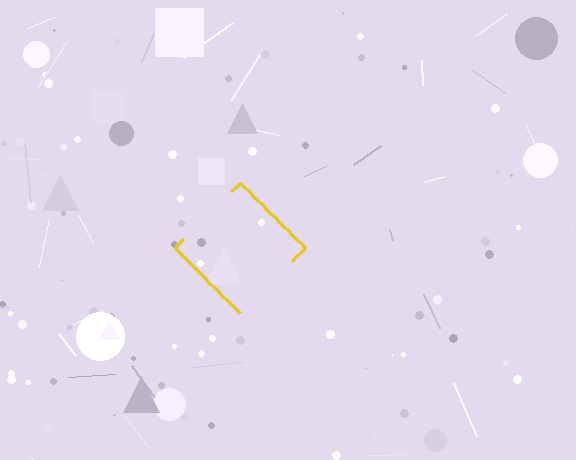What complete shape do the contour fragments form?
The contour fragments form a diamond.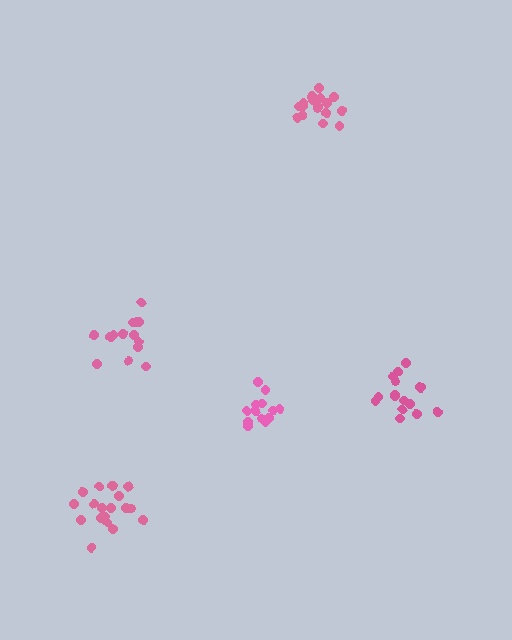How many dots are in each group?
Group 1: 18 dots, Group 2: 16 dots, Group 3: 14 dots, Group 4: 14 dots, Group 5: 19 dots (81 total).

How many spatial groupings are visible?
There are 5 spatial groupings.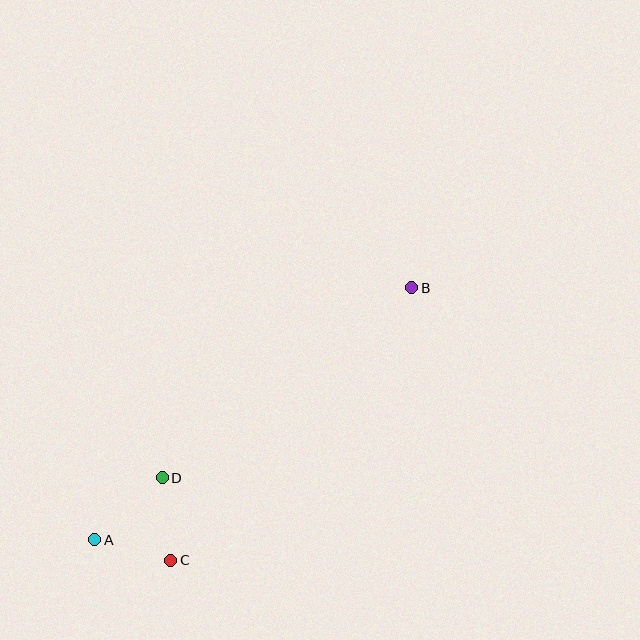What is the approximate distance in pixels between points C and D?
The distance between C and D is approximately 83 pixels.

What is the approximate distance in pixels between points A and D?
The distance between A and D is approximately 92 pixels.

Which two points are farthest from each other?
Points A and B are farthest from each other.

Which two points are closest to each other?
Points A and C are closest to each other.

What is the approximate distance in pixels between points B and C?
The distance between B and C is approximately 364 pixels.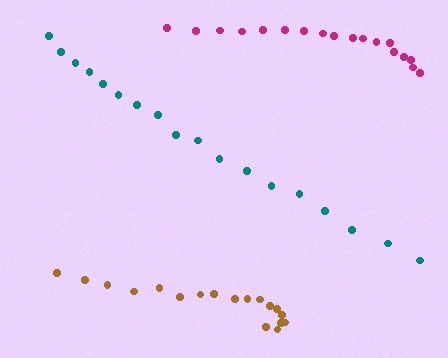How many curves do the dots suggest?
There are 3 distinct paths.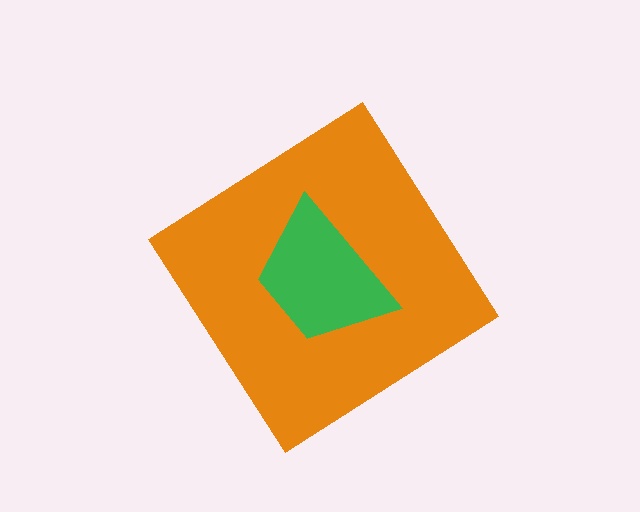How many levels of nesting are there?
2.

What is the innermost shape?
The green trapezoid.